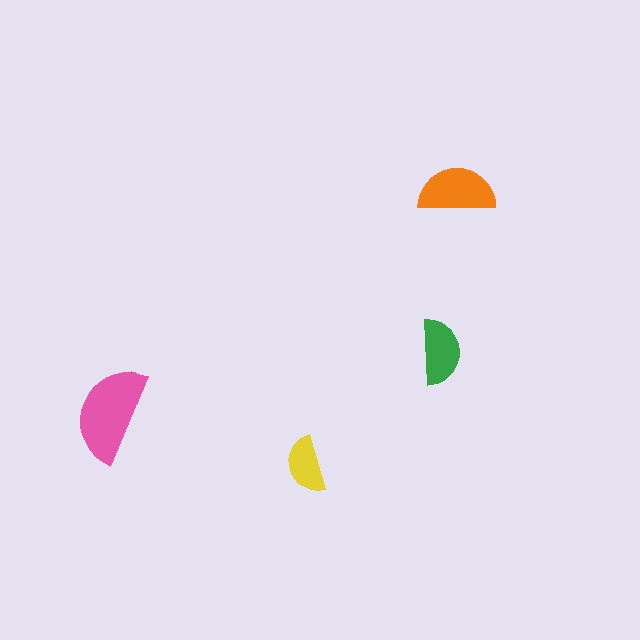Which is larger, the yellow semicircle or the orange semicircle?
The orange one.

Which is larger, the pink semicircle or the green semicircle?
The pink one.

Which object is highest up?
The orange semicircle is topmost.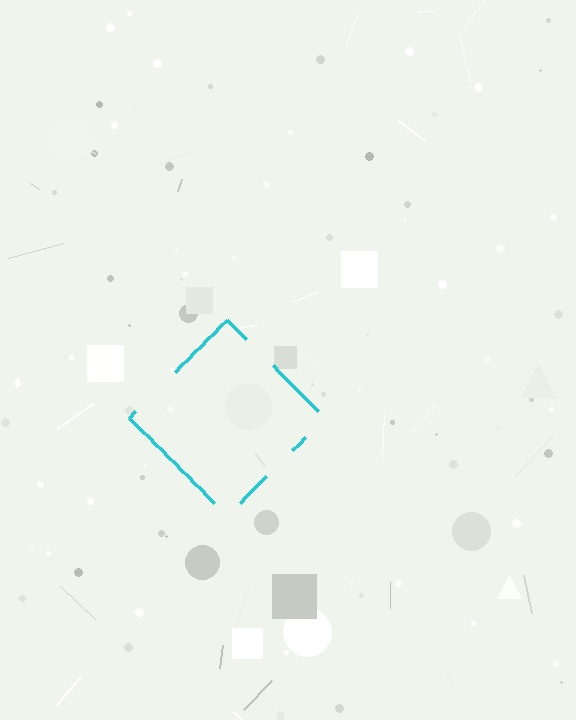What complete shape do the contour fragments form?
The contour fragments form a diamond.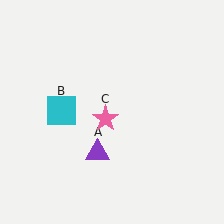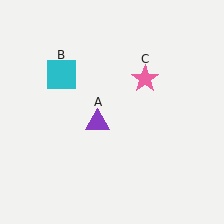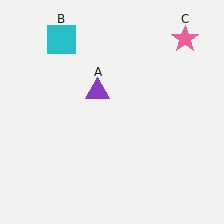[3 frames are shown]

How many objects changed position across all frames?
3 objects changed position: purple triangle (object A), cyan square (object B), pink star (object C).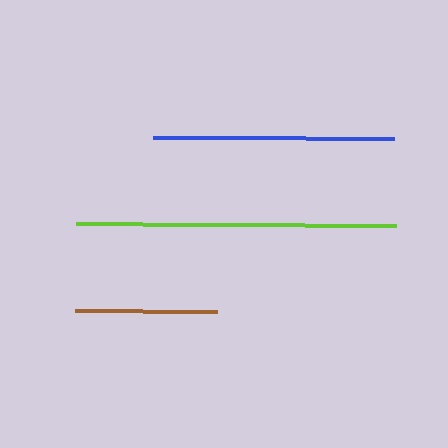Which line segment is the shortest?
The brown line is the shortest at approximately 141 pixels.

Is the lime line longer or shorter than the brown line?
The lime line is longer than the brown line.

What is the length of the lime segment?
The lime segment is approximately 320 pixels long.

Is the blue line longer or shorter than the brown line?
The blue line is longer than the brown line.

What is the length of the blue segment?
The blue segment is approximately 241 pixels long.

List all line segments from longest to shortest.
From longest to shortest: lime, blue, brown.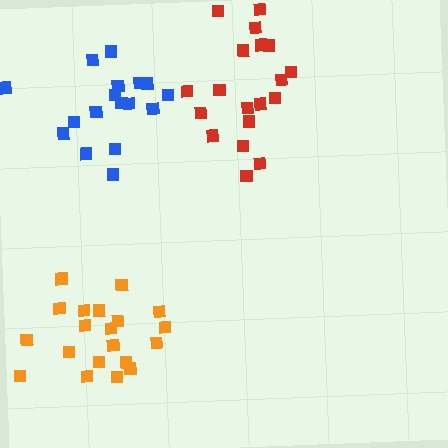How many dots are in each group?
Group 1: 19 dots, Group 2: 17 dots, Group 3: 20 dots (56 total).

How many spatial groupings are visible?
There are 3 spatial groupings.